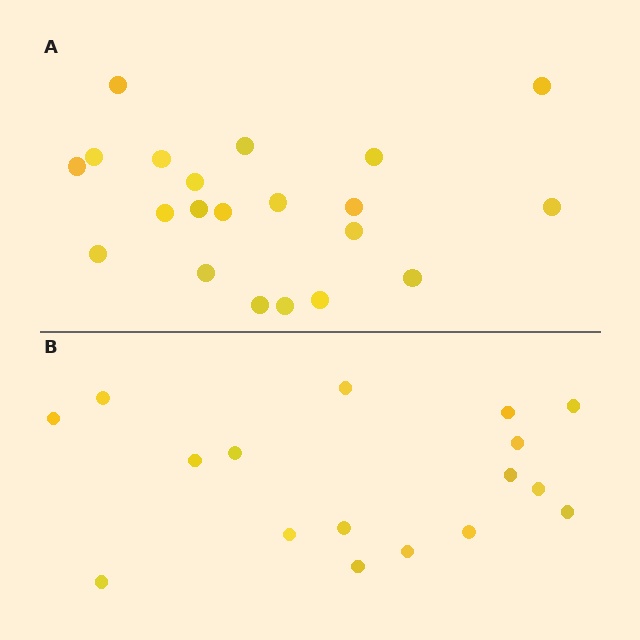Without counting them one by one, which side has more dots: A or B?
Region A (the top region) has more dots.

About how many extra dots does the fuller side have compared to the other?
Region A has about 4 more dots than region B.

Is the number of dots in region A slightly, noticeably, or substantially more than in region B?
Region A has only slightly more — the two regions are fairly close. The ratio is roughly 1.2 to 1.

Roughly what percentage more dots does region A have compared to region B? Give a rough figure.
About 25% more.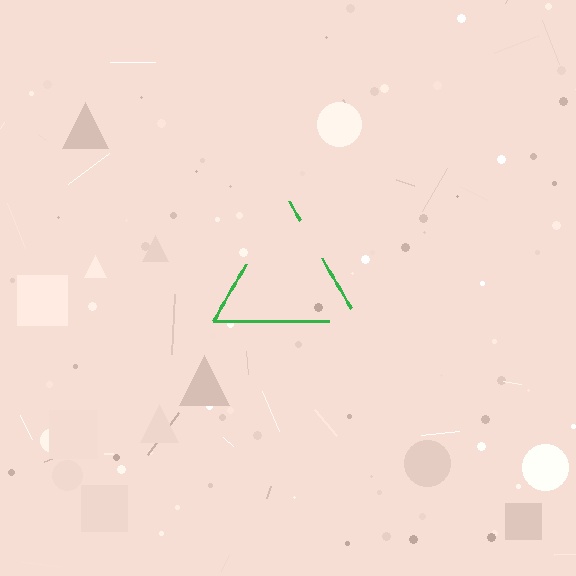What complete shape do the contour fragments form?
The contour fragments form a triangle.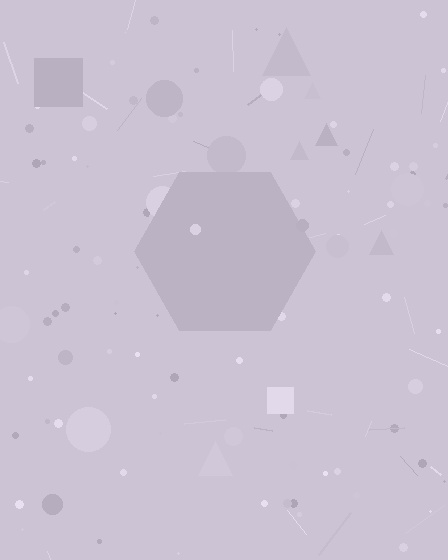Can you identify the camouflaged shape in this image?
The camouflaged shape is a hexagon.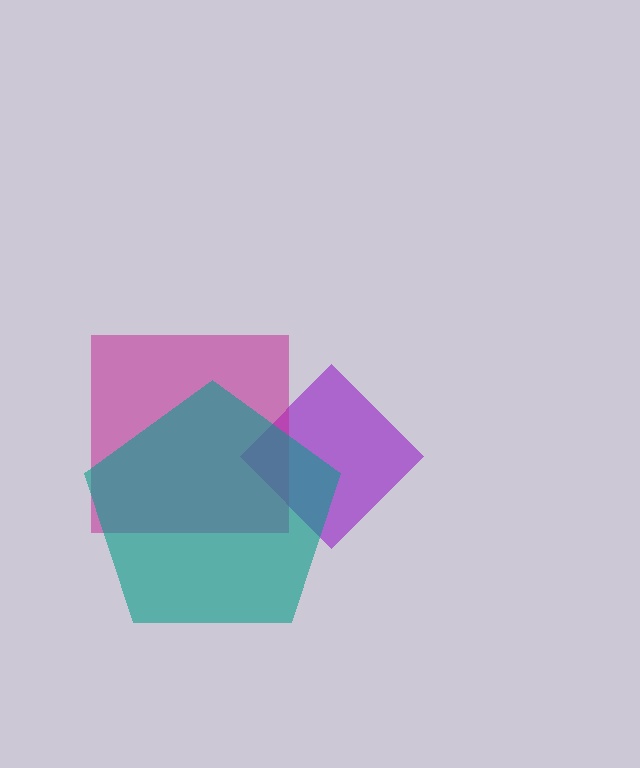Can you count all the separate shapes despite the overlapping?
Yes, there are 3 separate shapes.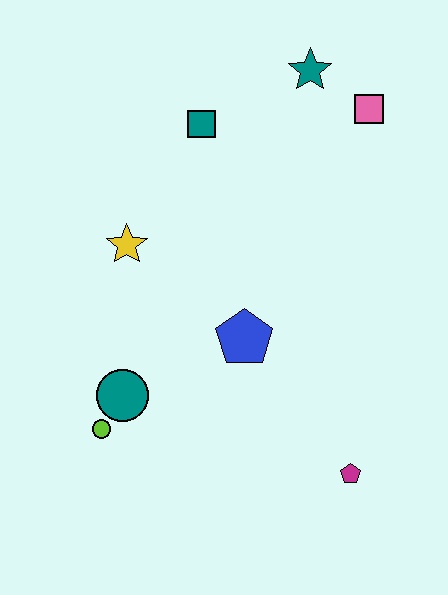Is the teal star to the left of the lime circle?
No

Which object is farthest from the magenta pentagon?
The teal star is farthest from the magenta pentagon.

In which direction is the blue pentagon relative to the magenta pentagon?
The blue pentagon is above the magenta pentagon.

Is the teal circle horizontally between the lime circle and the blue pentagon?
Yes